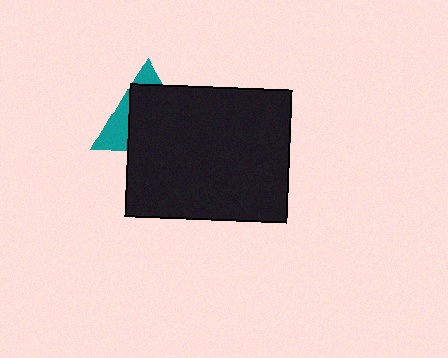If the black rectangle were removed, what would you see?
You would see the complete teal triangle.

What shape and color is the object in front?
The object in front is a black rectangle.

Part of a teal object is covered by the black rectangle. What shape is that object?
It is a triangle.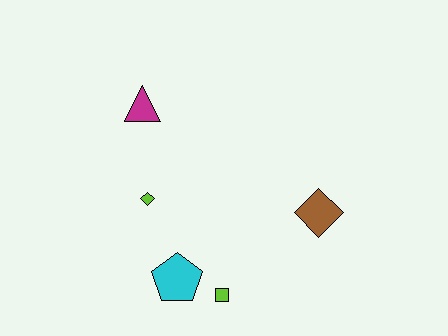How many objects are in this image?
There are 5 objects.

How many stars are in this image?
There are no stars.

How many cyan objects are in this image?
There is 1 cyan object.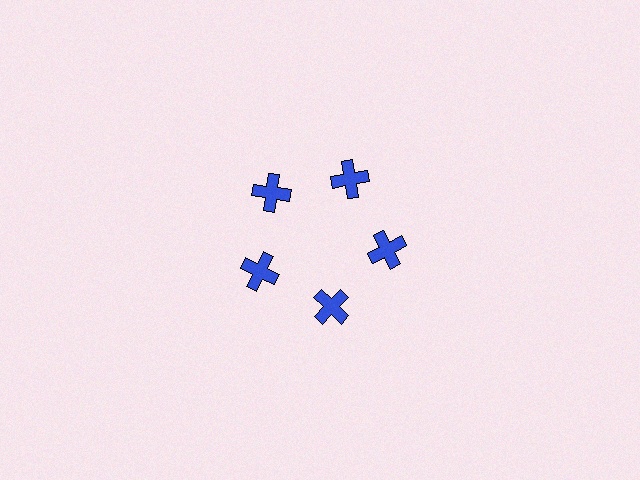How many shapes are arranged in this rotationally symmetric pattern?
There are 5 shapes, arranged in 5 groups of 1.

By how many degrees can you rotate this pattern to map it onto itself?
The pattern maps onto itself every 72 degrees of rotation.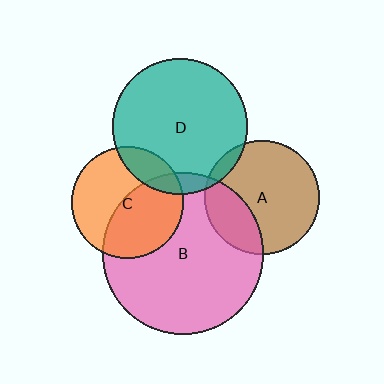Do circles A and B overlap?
Yes.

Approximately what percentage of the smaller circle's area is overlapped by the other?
Approximately 25%.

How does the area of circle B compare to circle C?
Approximately 2.1 times.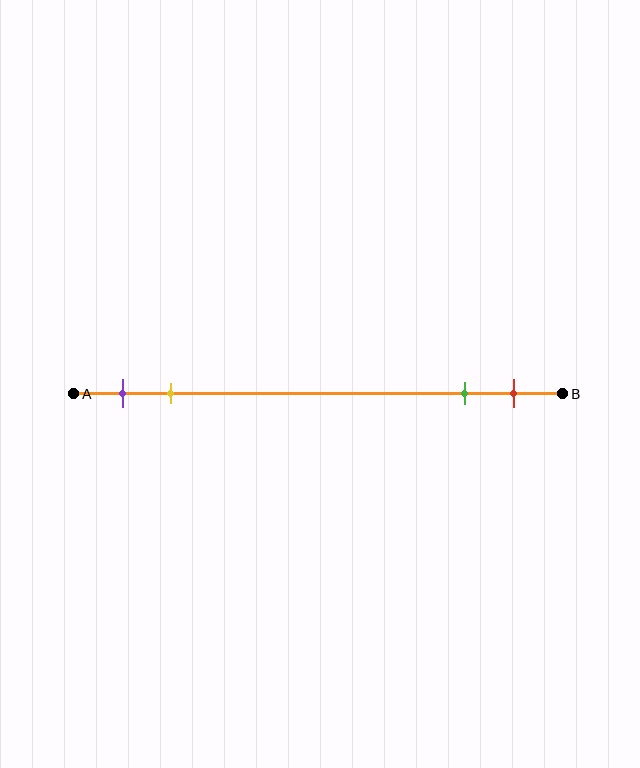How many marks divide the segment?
There are 4 marks dividing the segment.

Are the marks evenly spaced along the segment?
No, the marks are not evenly spaced.